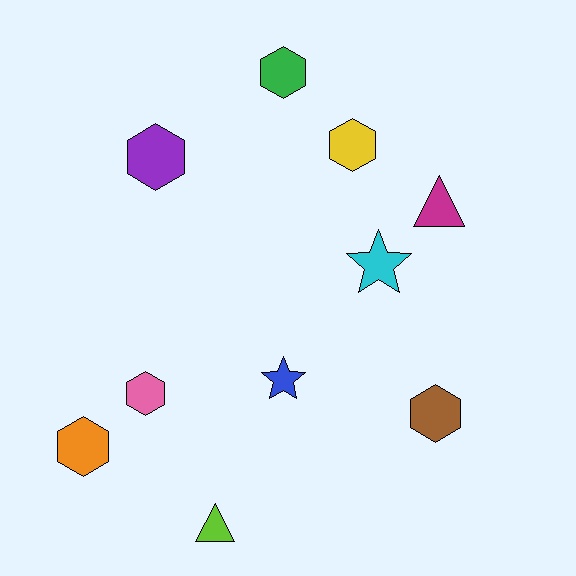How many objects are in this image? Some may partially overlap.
There are 10 objects.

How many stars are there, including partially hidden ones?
There are 2 stars.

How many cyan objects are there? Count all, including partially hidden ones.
There is 1 cyan object.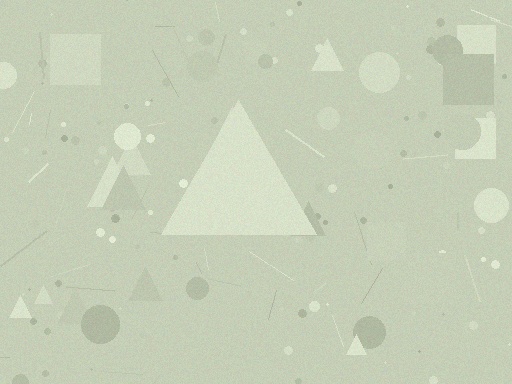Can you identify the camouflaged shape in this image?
The camouflaged shape is a triangle.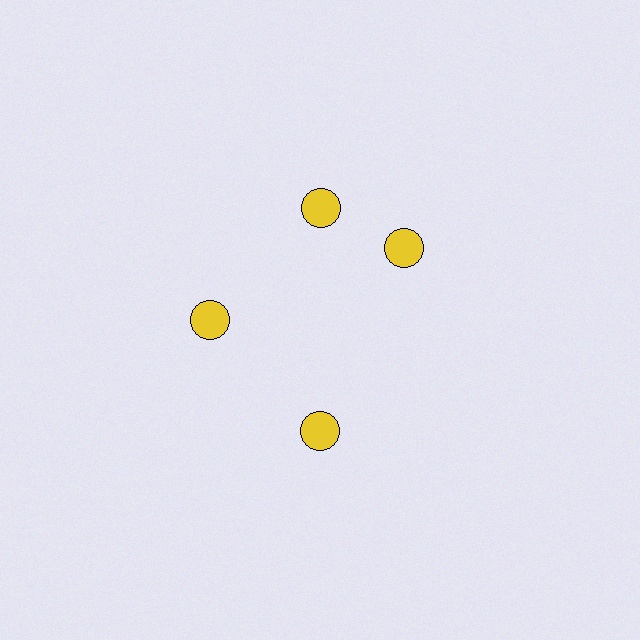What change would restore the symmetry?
The symmetry would be restored by rotating it back into even spacing with its neighbors so that all 4 circles sit at equal angles and equal distance from the center.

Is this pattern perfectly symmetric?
No. The 4 yellow circles are arranged in a ring, but one element near the 3 o'clock position is rotated out of alignment along the ring, breaking the 4-fold rotational symmetry.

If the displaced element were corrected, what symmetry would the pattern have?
It would have 4-fold rotational symmetry — the pattern would map onto itself every 90 degrees.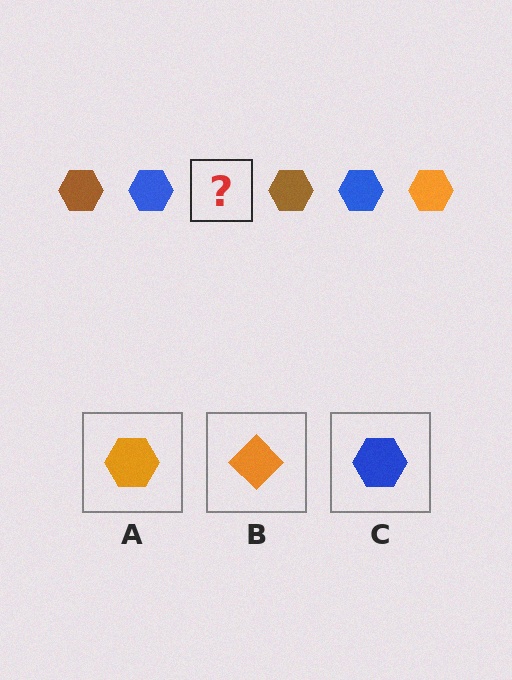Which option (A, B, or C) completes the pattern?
A.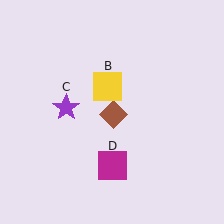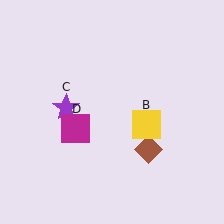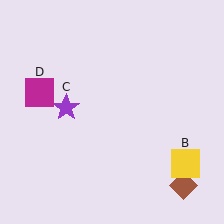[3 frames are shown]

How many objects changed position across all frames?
3 objects changed position: brown diamond (object A), yellow square (object B), magenta square (object D).